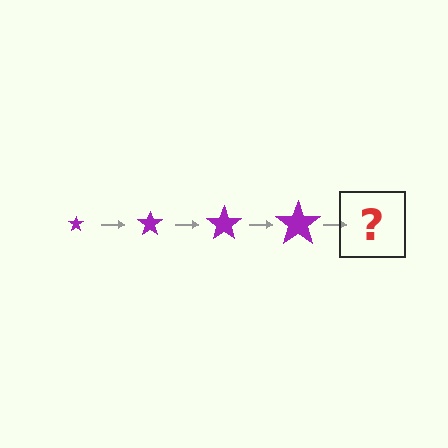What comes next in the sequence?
The next element should be a purple star, larger than the previous one.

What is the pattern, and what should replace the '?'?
The pattern is that the star gets progressively larger each step. The '?' should be a purple star, larger than the previous one.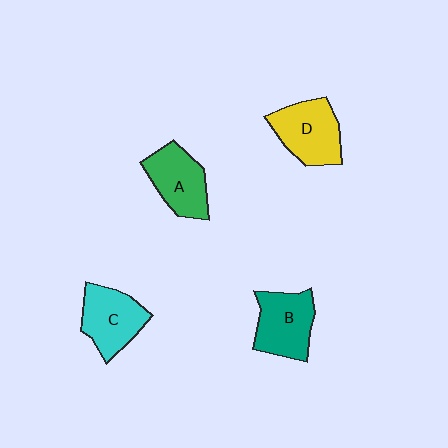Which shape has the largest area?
Shape D (yellow).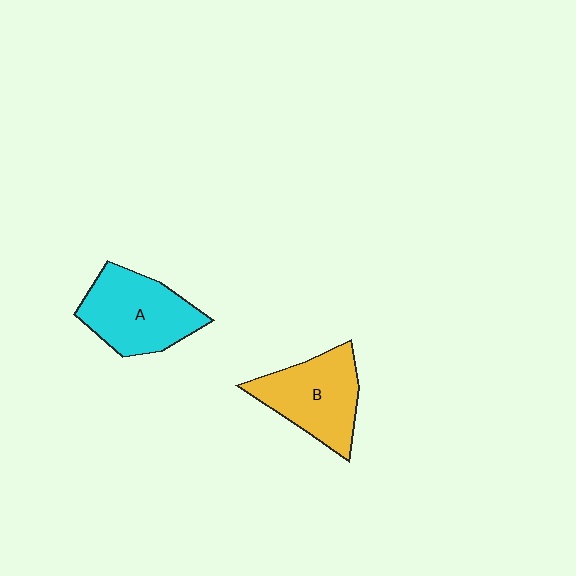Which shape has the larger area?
Shape A (cyan).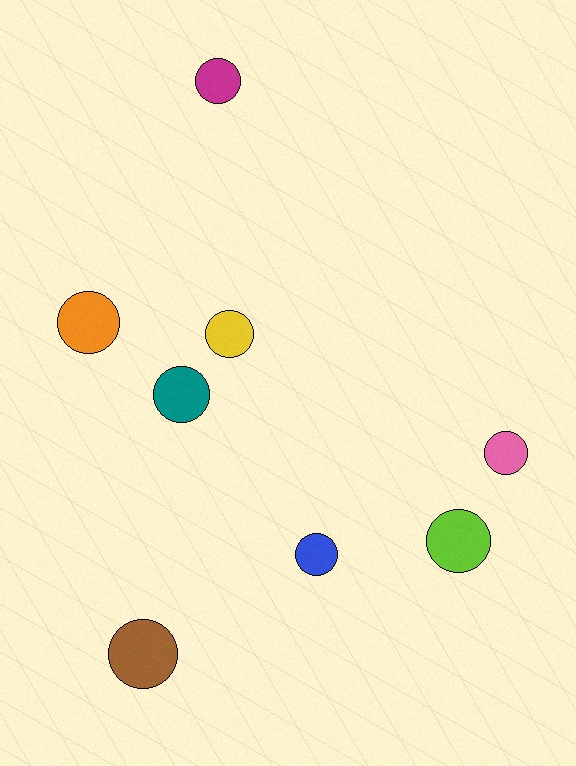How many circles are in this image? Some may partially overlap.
There are 8 circles.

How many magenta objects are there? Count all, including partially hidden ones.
There is 1 magenta object.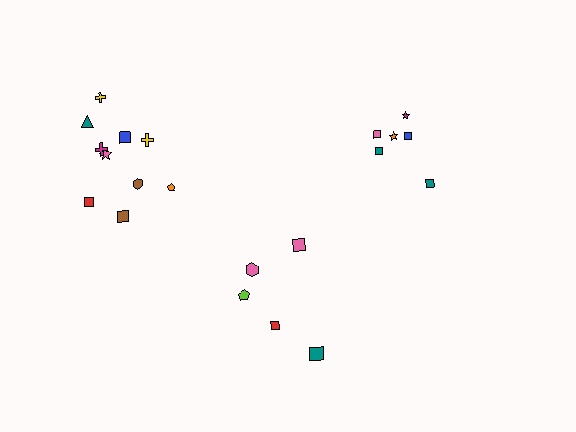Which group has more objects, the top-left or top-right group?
The top-left group.